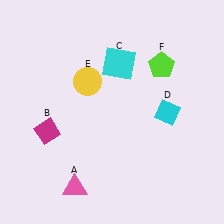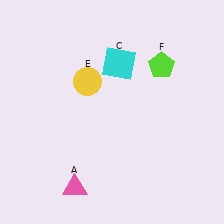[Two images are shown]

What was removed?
The magenta diamond (B), the cyan diamond (D) were removed in Image 2.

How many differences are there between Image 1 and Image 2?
There are 2 differences between the two images.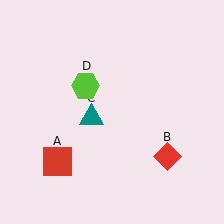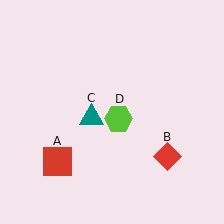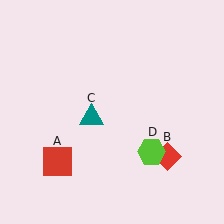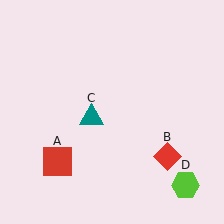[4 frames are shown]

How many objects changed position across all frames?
1 object changed position: lime hexagon (object D).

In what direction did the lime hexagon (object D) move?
The lime hexagon (object D) moved down and to the right.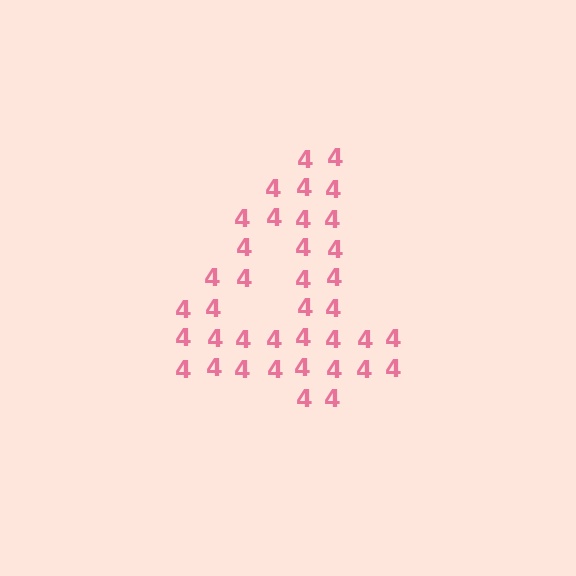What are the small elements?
The small elements are digit 4's.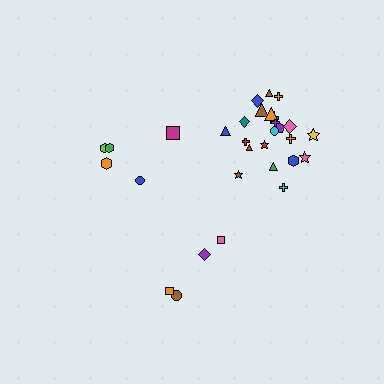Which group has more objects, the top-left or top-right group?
The top-right group.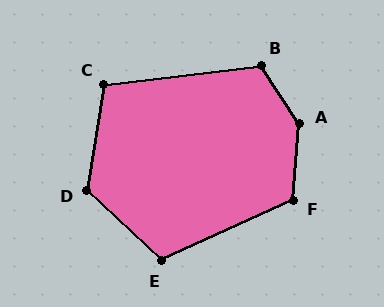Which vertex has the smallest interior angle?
C, at approximately 106 degrees.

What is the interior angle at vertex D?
Approximately 124 degrees (obtuse).